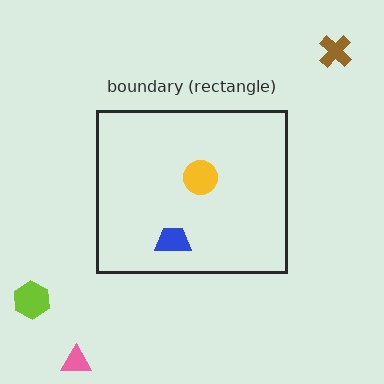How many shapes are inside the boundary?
2 inside, 3 outside.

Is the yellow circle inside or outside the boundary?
Inside.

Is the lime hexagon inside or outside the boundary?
Outside.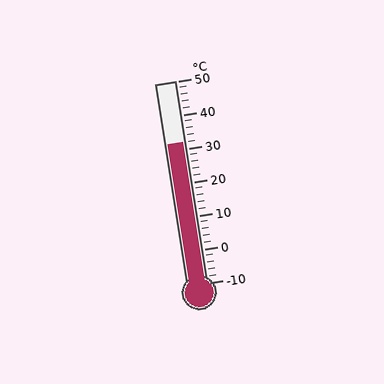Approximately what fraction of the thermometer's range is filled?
The thermometer is filled to approximately 70% of its range.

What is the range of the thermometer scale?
The thermometer scale ranges from -10°C to 50°C.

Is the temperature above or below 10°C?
The temperature is above 10°C.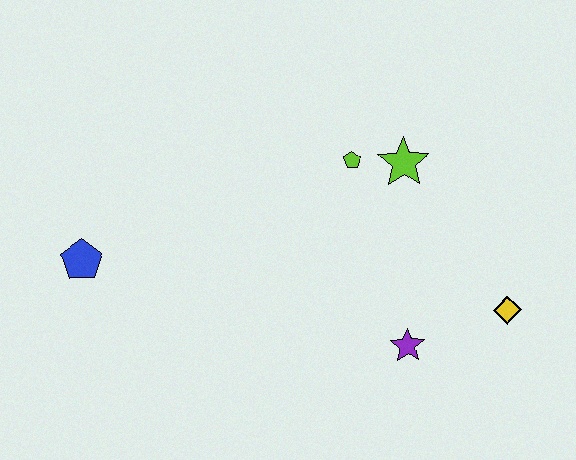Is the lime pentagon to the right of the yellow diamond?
No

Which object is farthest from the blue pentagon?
The yellow diamond is farthest from the blue pentagon.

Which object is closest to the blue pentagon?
The lime pentagon is closest to the blue pentagon.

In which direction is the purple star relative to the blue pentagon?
The purple star is to the right of the blue pentagon.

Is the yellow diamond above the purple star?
Yes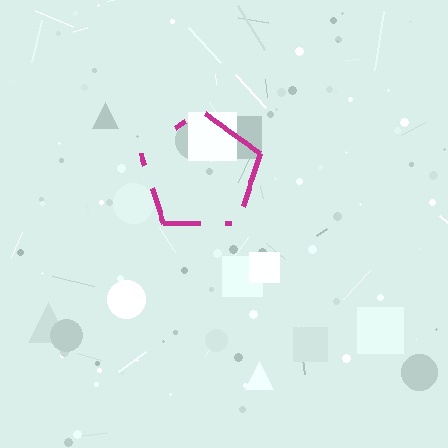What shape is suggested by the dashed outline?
The dashed outline suggests a pentagon.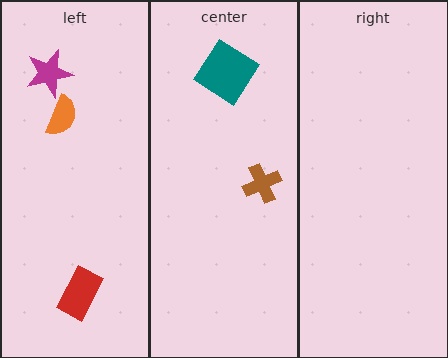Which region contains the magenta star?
The left region.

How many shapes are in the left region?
3.